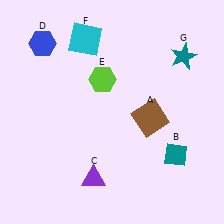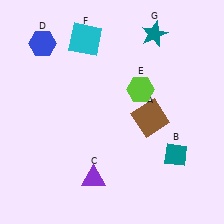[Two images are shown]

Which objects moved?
The objects that moved are: the lime hexagon (E), the teal star (G).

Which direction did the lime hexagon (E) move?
The lime hexagon (E) moved right.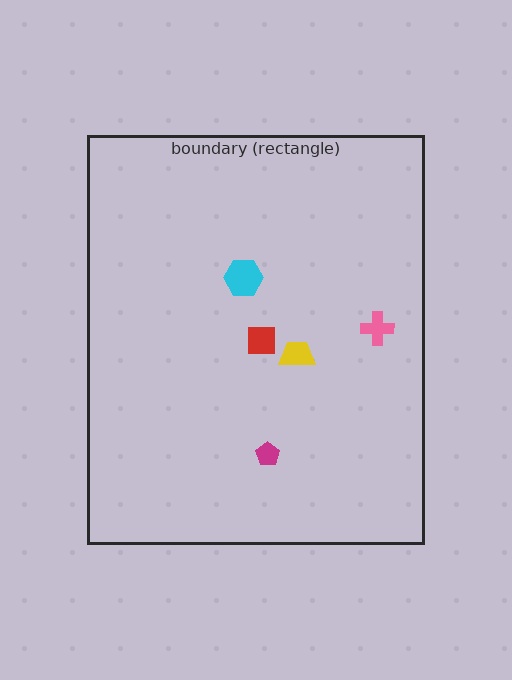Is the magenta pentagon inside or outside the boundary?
Inside.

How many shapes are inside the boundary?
5 inside, 0 outside.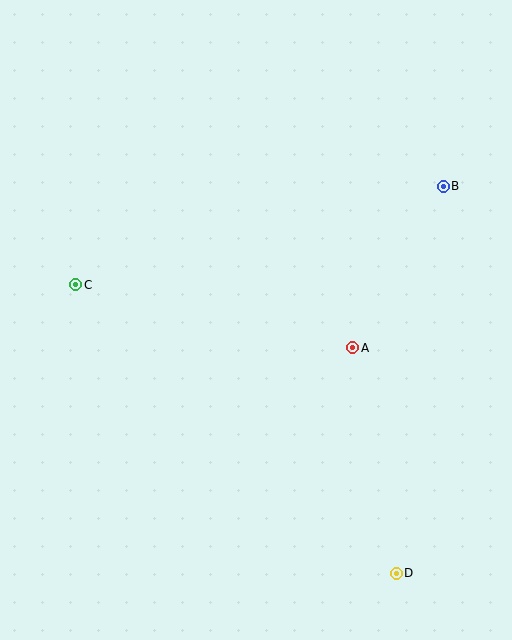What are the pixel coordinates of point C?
Point C is at (76, 285).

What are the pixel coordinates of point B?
Point B is at (443, 186).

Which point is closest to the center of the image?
Point A at (353, 348) is closest to the center.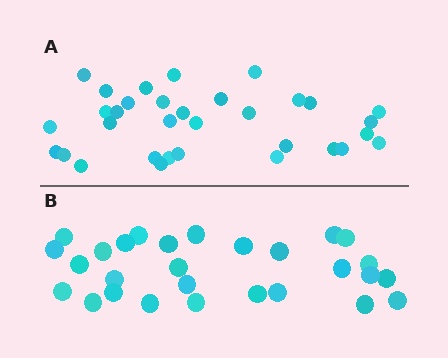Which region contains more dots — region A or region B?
Region A (the top region) has more dots.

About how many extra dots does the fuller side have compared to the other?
Region A has about 5 more dots than region B.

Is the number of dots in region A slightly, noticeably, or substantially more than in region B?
Region A has only slightly more — the two regions are fairly close. The ratio is roughly 1.2 to 1.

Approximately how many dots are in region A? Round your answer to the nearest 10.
About 30 dots. (The exact count is 33, which rounds to 30.)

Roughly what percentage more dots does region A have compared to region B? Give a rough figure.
About 20% more.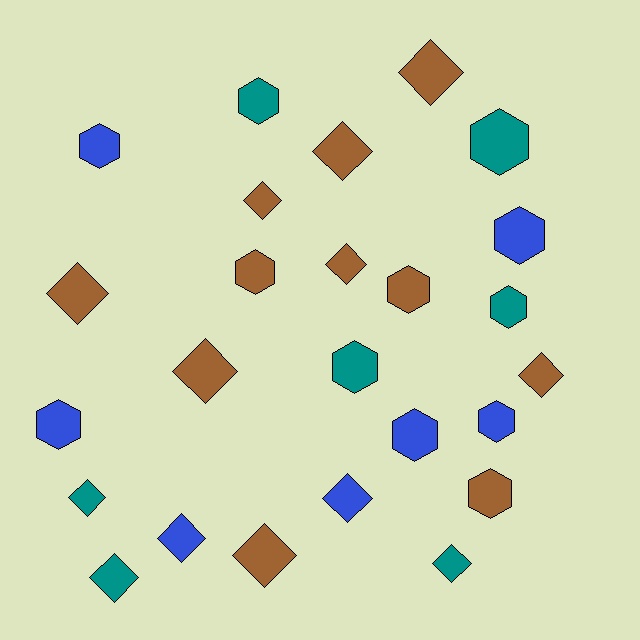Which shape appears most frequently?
Diamond, with 13 objects.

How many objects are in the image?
There are 25 objects.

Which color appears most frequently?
Brown, with 11 objects.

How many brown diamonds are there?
There are 8 brown diamonds.